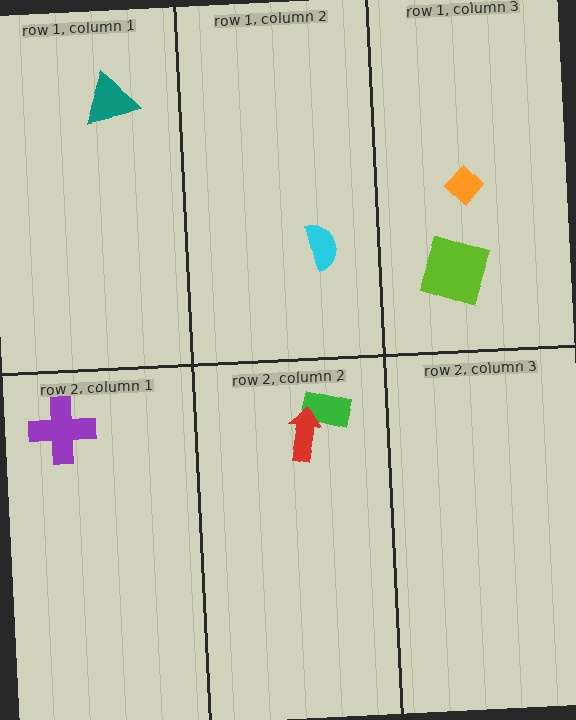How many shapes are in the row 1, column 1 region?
1.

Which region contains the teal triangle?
The row 1, column 1 region.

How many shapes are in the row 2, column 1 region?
1.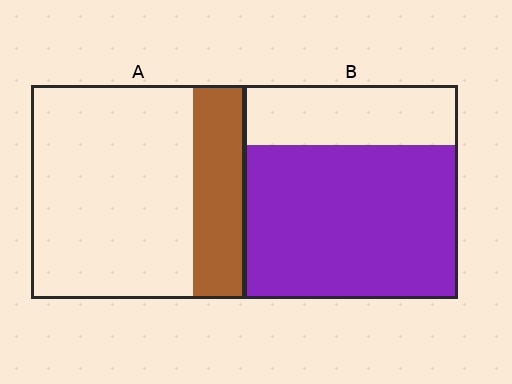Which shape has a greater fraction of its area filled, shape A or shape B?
Shape B.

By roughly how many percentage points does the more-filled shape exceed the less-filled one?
By roughly 50 percentage points (B over A).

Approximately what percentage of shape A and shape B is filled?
A is approximately 25% and B is approximately 70%.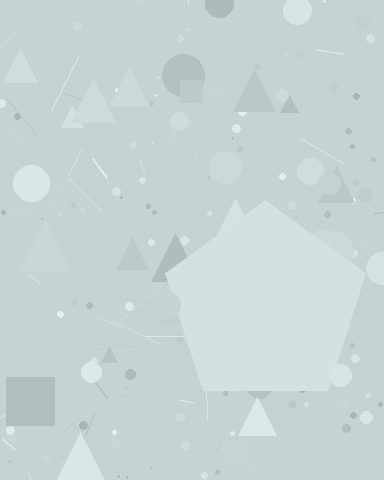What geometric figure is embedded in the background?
A pentagon is embedded in the background.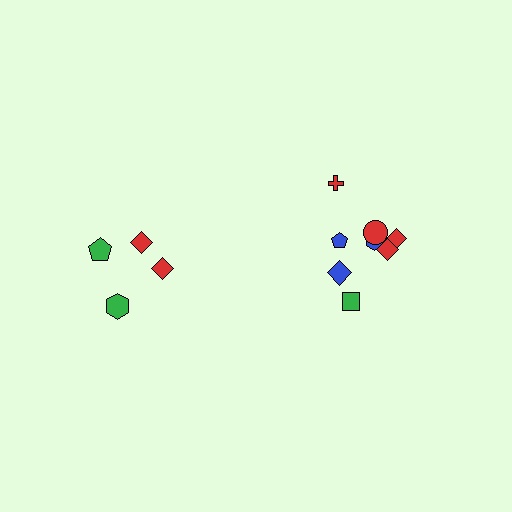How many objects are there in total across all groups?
There are 12 objects.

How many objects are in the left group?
There are 4 objects.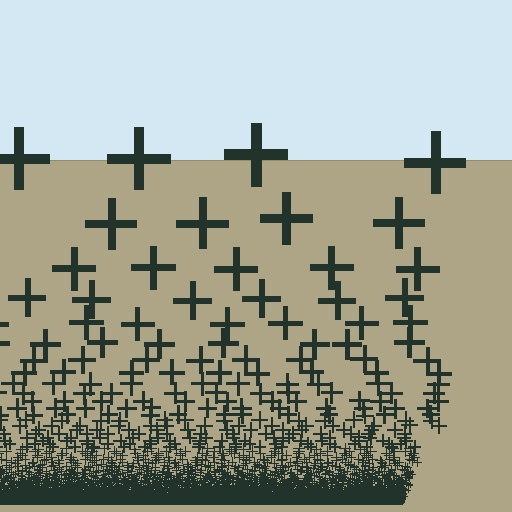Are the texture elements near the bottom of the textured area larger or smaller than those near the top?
Smaller. The gradient is inverted — elements near the bottom are smaller and denser.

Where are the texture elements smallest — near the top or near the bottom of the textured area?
Near the bottom.